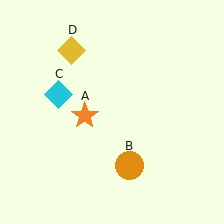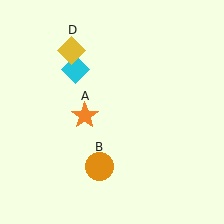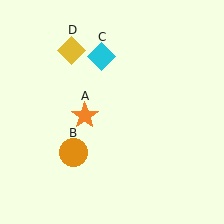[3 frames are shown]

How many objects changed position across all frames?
2 objects changed position: orange circle (object B), cyan diamond (object C).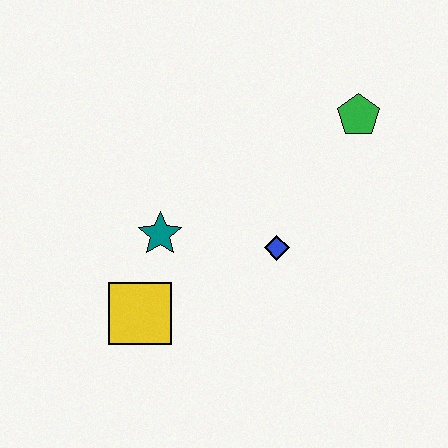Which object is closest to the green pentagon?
The blue diamond is closest to the green pentagon.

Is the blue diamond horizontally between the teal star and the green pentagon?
Yes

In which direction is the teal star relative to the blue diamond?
The teal star is to the left of the blue diamond.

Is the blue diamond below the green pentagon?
Yes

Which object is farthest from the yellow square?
The green pentagon is farthest from the yellow square.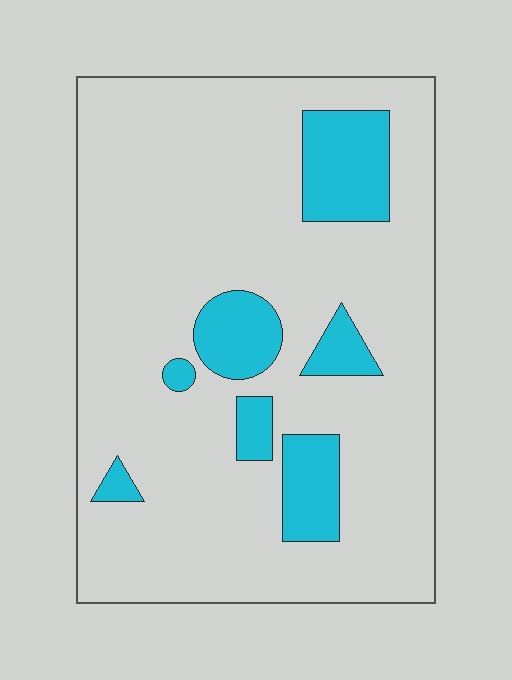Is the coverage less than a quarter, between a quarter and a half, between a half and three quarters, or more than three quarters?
Less than a quarter.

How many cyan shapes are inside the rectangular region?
7.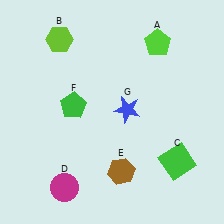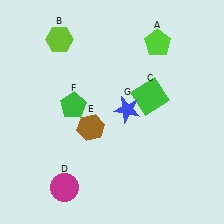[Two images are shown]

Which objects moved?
The objects that moved are: the green square (C), the brown hexagon (E).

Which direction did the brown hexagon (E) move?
The brown hexagon (E) moved up.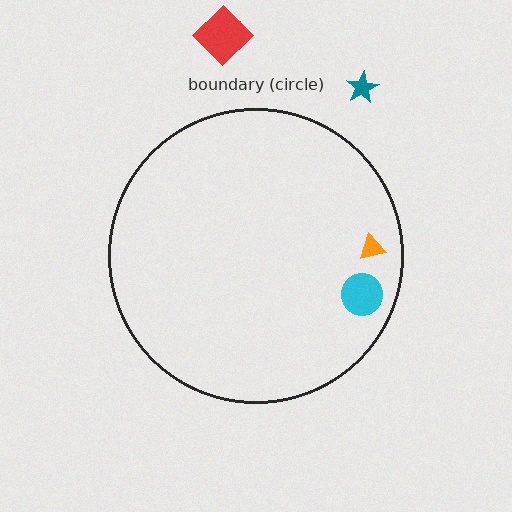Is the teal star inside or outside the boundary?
Outside.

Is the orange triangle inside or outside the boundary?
Inside.